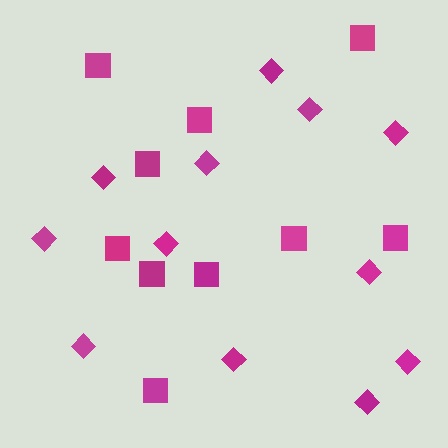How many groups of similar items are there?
There are 2 groups: one group of squares (10) and one group of diamonds (12).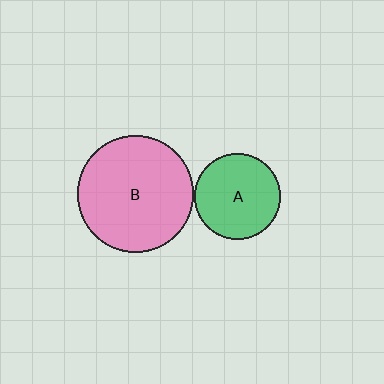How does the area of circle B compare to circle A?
Approximately 1.8 times.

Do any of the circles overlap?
No, none of the circles overlap.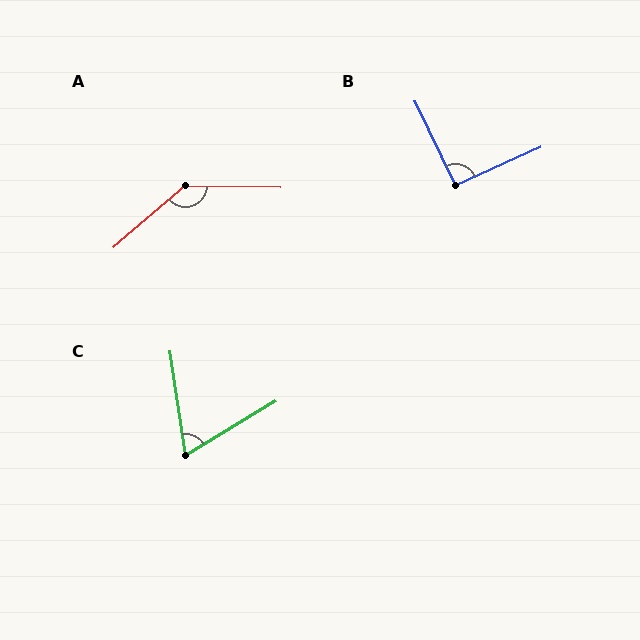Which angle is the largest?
A, at approximately 138 degrees.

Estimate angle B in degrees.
Approximately 91 degrees.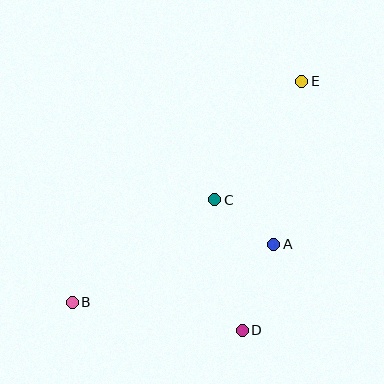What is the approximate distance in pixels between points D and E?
The distance between D and E is approximately 256 pixels.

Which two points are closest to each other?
Points A and C are closest to each other.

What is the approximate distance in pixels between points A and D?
The distance between A and D is approximately 91 pixels.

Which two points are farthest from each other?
Points B and E are farthest from each other.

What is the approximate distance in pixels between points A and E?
The distance between A and E is approximately 166 pixels.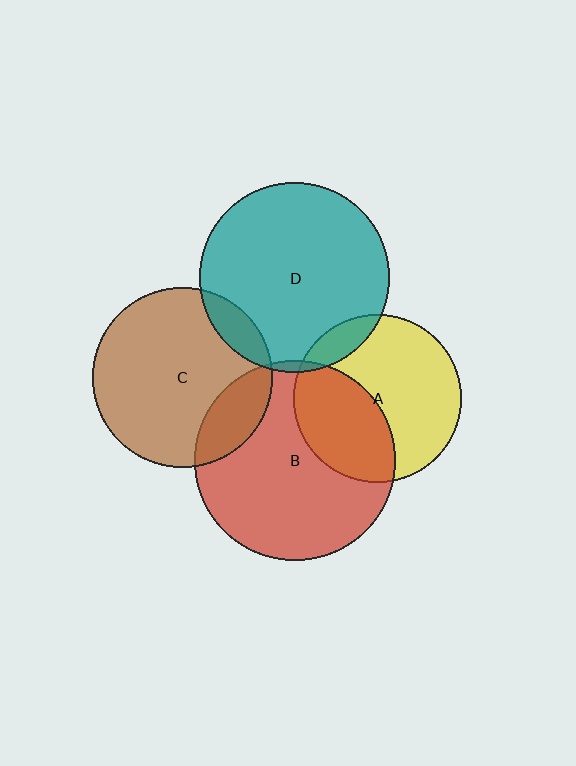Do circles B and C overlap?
Yes.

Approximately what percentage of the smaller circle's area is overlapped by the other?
Approximately 15%.